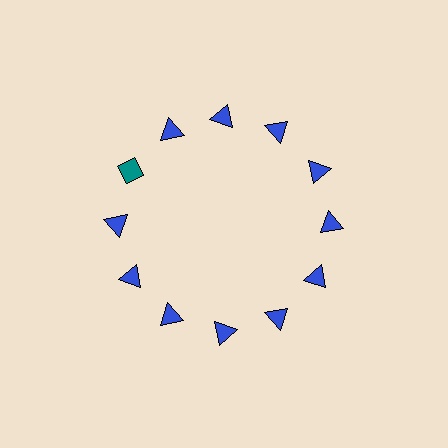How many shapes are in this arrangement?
There are 12 shapes arranged in a ring pattern.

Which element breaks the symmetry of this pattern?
The teal diamond at roughly the 10 o'clock position breaks the symmetry. All other shapes are blue triangles.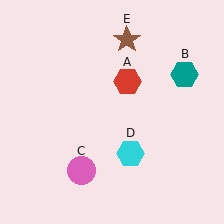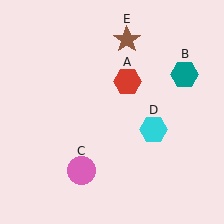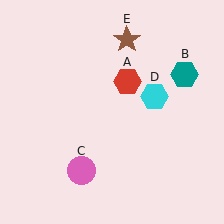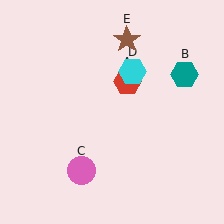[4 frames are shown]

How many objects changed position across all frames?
1 object changed position: cyan hexagon (object D).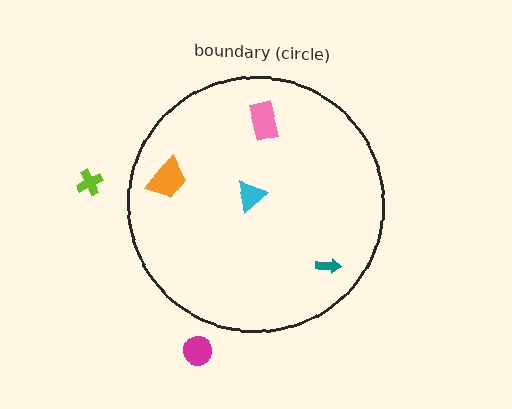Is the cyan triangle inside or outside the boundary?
Inside.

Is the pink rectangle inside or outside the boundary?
Inside.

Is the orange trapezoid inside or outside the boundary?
Inside.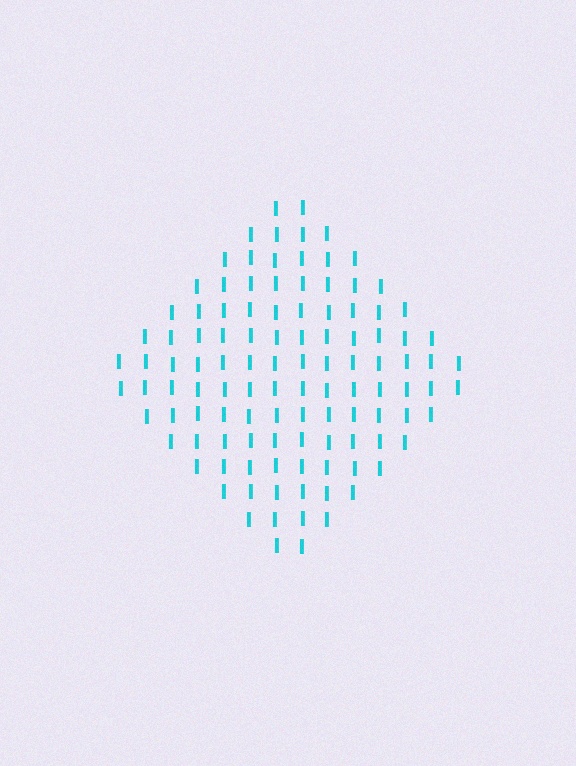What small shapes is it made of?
It is made of small letter I's.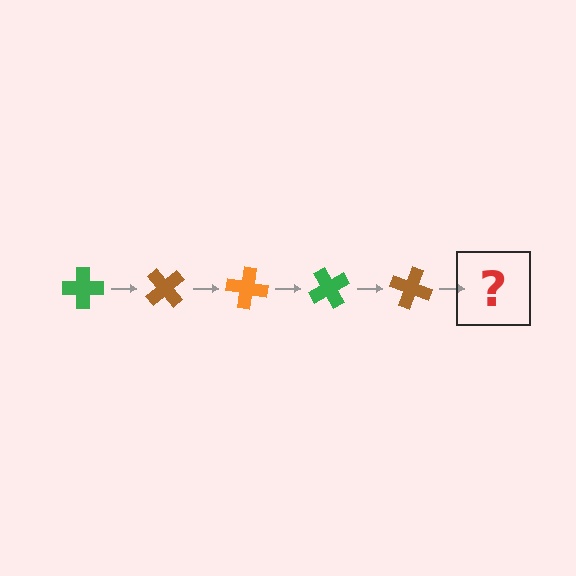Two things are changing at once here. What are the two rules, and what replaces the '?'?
The two rules are that it rotates 50 degrees each step and the color cycles through green, brown, and orange. The '?' should be an orange cross, rotated 250 degrees from the start.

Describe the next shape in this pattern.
It should be an orange cross, rotated 250 degrees from the start.